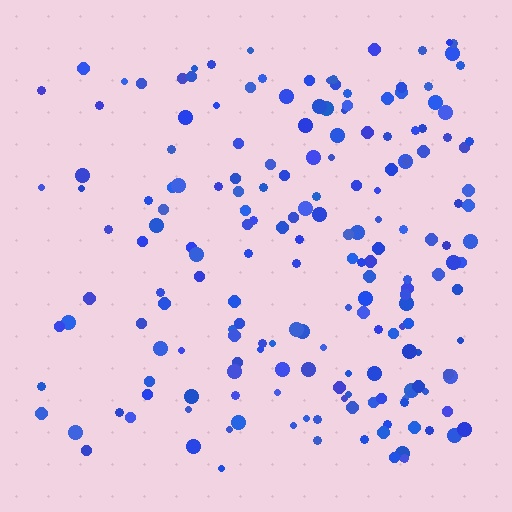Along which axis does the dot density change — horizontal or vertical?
Horizontal.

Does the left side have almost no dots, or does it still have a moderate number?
Still a moderate number, just noticeably fewer than the right.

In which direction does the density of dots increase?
From left to right, with the right side densest.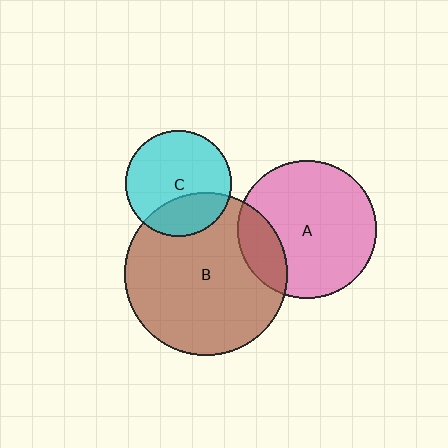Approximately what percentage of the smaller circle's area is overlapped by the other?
Approximately 20%.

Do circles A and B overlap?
Yes.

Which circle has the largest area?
Circle B (brown).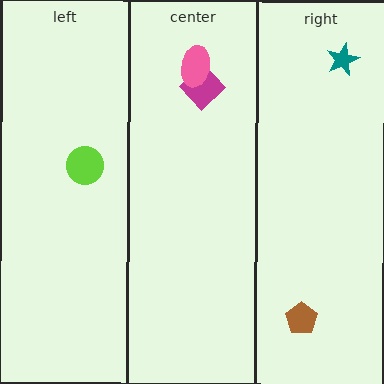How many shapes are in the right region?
2.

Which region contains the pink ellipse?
The center region.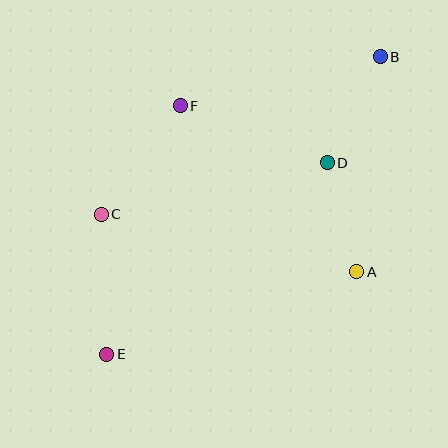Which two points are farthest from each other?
Points B and E are farthest from each other.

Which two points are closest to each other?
Points A and D are closest to each other.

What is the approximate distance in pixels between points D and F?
The distance between D and F is approximately 158 pixels.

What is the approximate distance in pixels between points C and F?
The distance between C and F is approximately 134 pixels.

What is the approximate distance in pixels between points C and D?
The distance between C and D is approximately 232 pixels.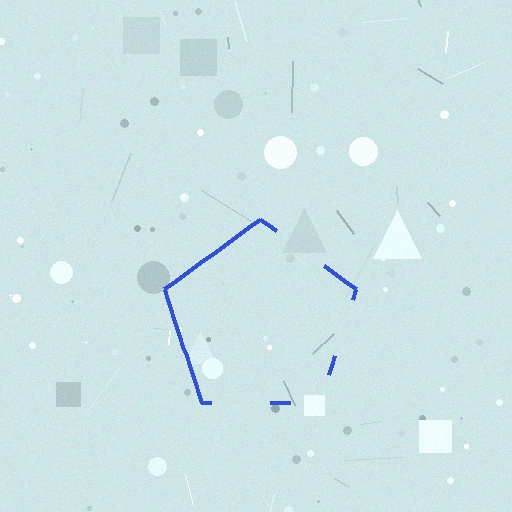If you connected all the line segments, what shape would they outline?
They would outline a pentagon.